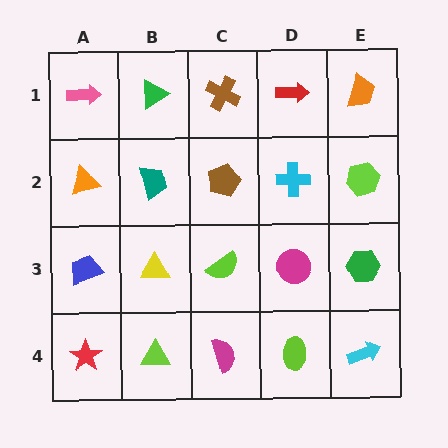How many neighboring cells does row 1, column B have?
3.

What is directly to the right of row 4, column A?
A lime triangle.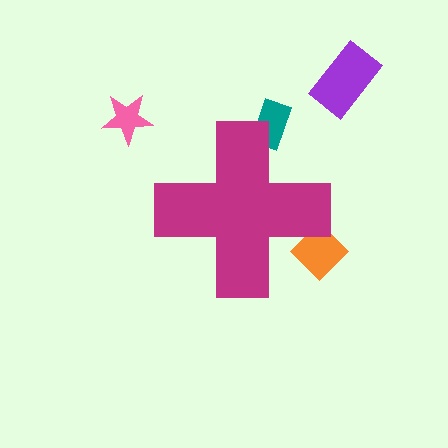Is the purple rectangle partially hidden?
No, the purple rectangle is fully visible.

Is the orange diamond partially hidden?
Yes, the orange diamond is partially hidden behind the magenta cross.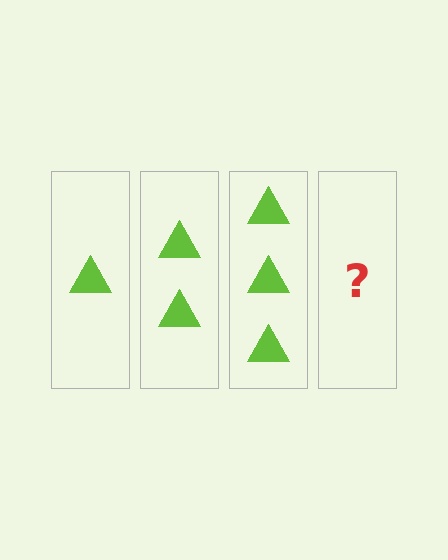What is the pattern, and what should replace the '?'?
The pattern is that each step adds one more triangle. The '?' should be 4 triangles.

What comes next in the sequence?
The next element should be 4 triangles.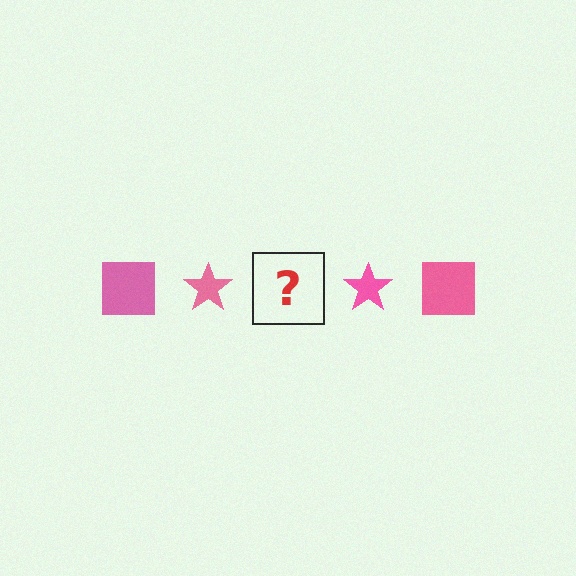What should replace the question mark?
The question mark should be replaced with a pink square.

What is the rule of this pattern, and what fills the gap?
The rule is that the pattern cycles through square, star shapes in pink. The gap should be filled with a pink square.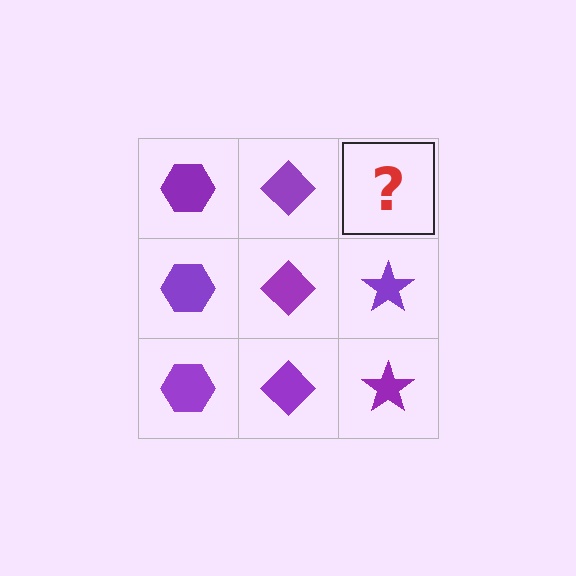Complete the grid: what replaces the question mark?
The question mark should be replaced with a purple star.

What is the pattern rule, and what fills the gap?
The rule is that each column has a consistent shape. The gap should be filled with a purple star.